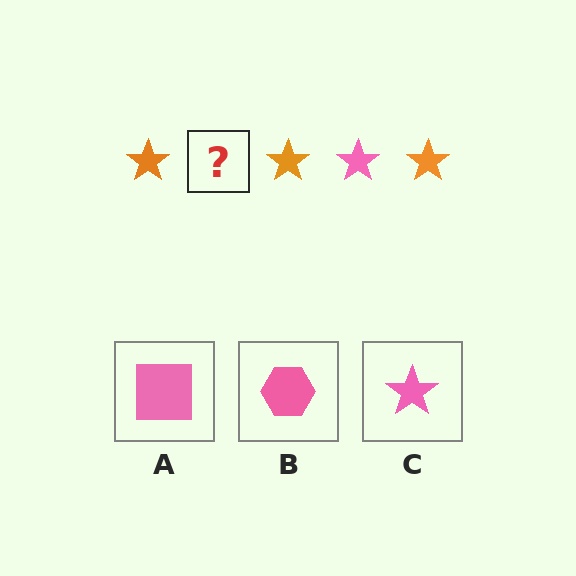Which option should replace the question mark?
Option C.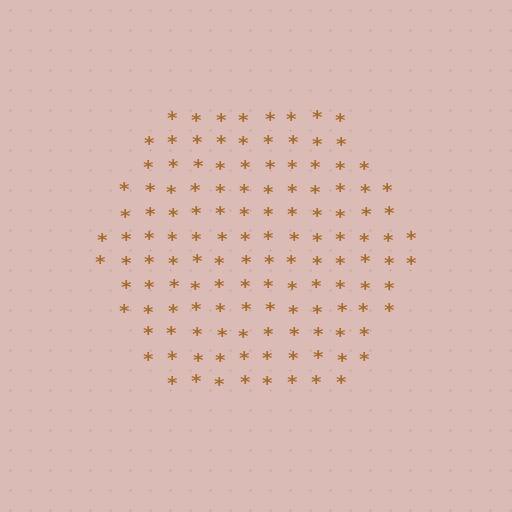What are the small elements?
The small elements are asterisks.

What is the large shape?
The large shape is a hexagon.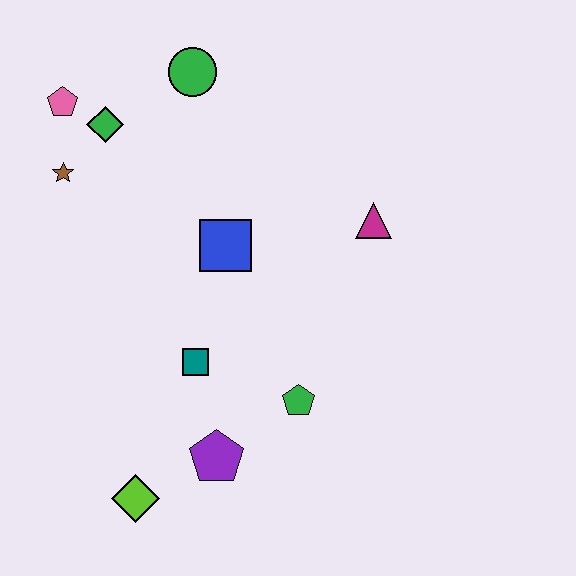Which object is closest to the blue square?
The teal square is closest to the blue square.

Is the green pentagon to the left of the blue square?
No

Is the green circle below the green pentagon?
No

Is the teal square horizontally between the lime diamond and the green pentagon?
Yes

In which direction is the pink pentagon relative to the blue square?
The pink pentagon is to the left of the blue square.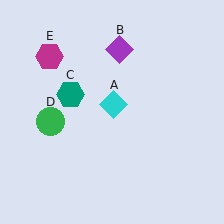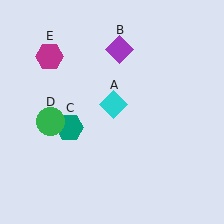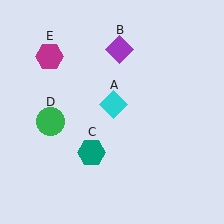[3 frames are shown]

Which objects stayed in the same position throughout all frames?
Cyan diamond (object A) and purple diamond (object B) and green circle (object D) and magenta hexagon (object E) remained stationary.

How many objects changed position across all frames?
1 object changed position: teal hexagon (object C).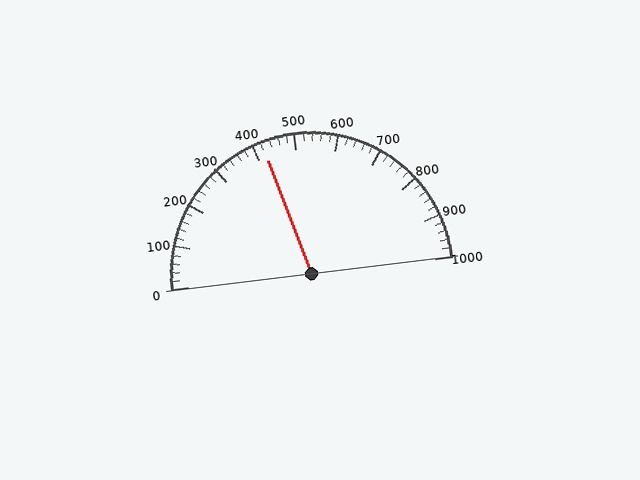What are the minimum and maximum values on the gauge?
The gauge ranges from 0 to 1000.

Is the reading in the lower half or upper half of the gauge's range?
The reading is in the lower half of the range (0 to 1000).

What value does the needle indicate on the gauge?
The needle indicates approximately 420.